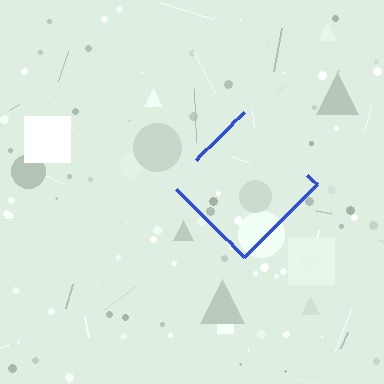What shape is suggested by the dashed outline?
The dashed outline suggests a diamond.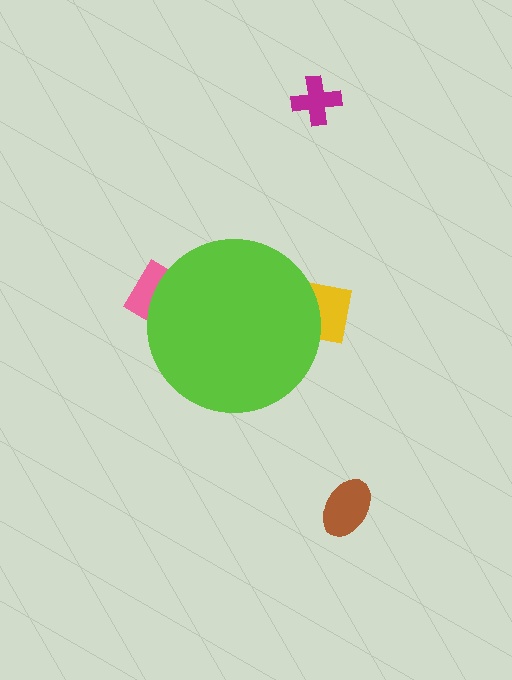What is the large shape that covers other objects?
A lime circle.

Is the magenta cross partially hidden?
No, the magenta cross is fully visible.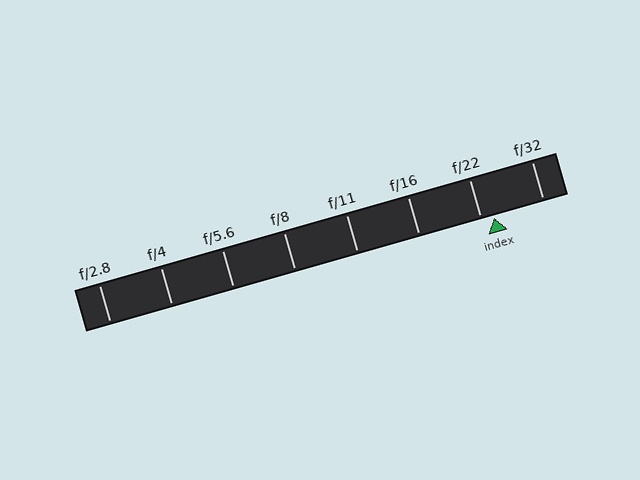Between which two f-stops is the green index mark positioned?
The index mark is between f/22 and f/32.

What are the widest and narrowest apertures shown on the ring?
The widest aperture shown is f/2.8 and the narrowest is f/32.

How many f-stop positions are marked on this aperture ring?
There are 8 f-stop positions marked.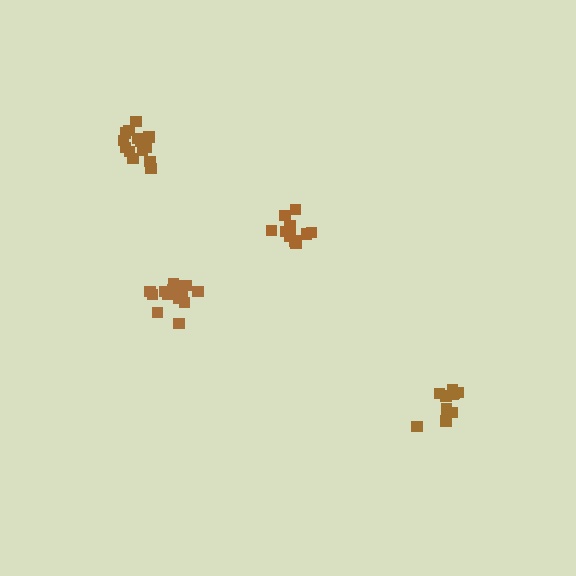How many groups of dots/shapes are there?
There are 4 groups.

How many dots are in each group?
Group 1: 14 dots, Group 2: 10 dots, Group 3: 11 dots, Group 4: 15 dots (50 total).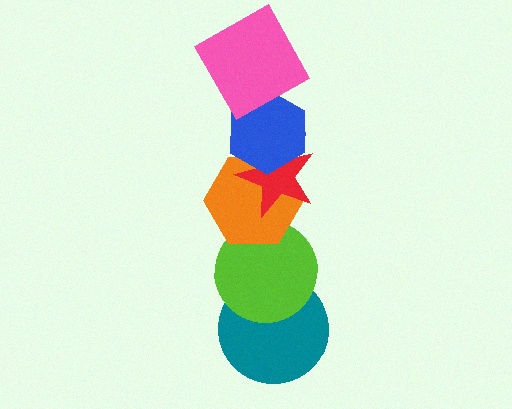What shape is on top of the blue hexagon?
The pink square is on top of the blue hexagon.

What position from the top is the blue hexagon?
The blue hexagon is 2nd from the top.